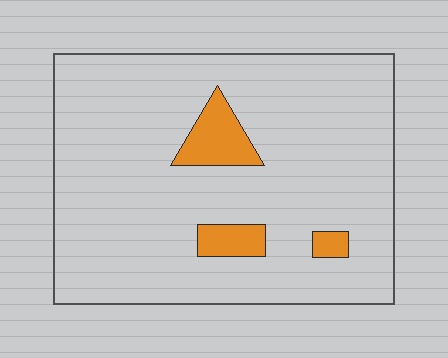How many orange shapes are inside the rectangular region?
3.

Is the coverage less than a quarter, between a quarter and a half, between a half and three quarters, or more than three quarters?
Less than a quarter.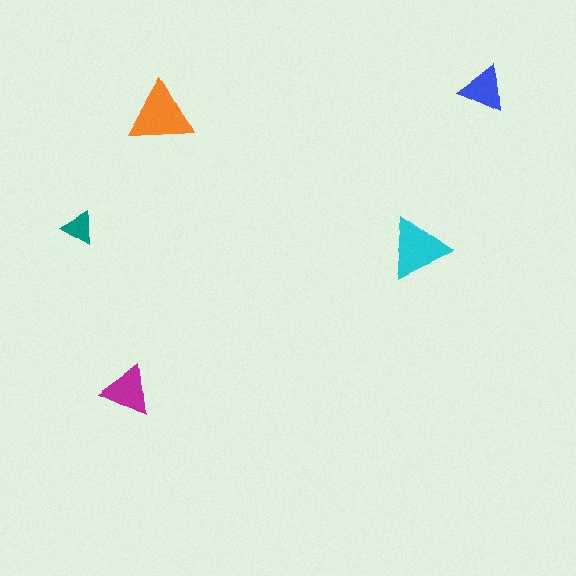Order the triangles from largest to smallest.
the orange one, the cyan one, the magenta one, the blue one, the teal one.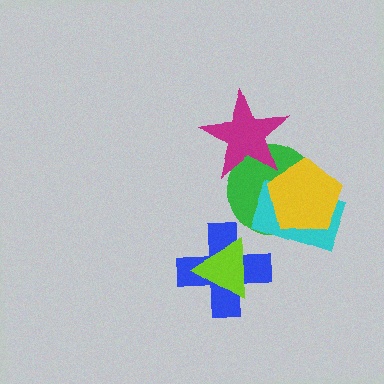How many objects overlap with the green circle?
3 objects overlap with the green circle.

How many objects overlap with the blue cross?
1 object overlaps with the blue cross.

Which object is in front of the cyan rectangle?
The yellow pentagon is in front of the cyan rectangle.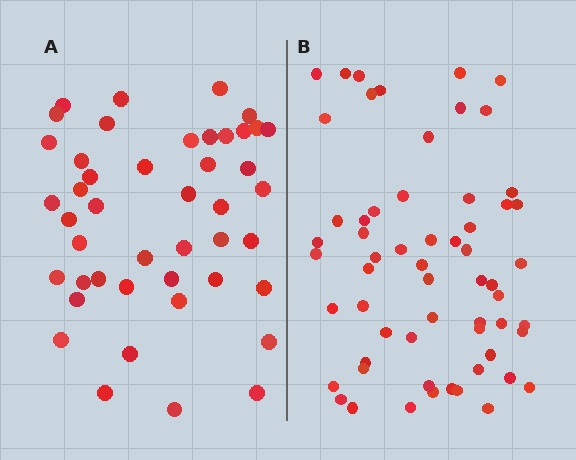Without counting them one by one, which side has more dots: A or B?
Region B (the right region) has more dots.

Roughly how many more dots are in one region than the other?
Region B has approximately 15 more dots than region A.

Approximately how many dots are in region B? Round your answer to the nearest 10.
About 60 dots.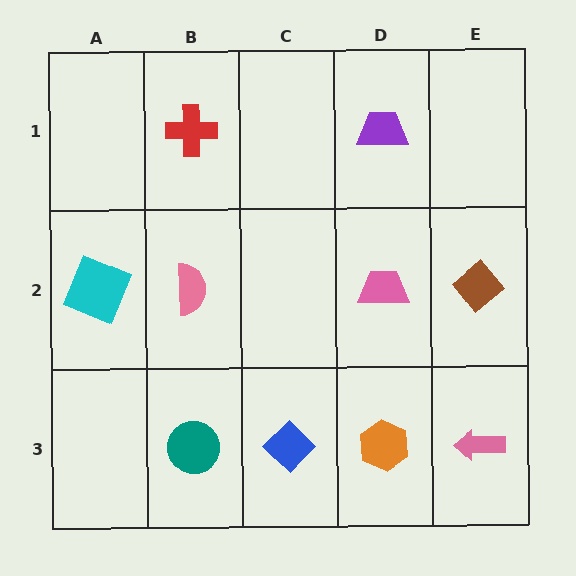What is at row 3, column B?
A teal circle.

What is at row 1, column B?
A red cross.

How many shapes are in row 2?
4 shapes.